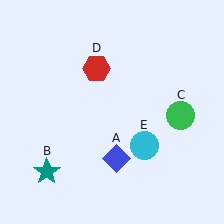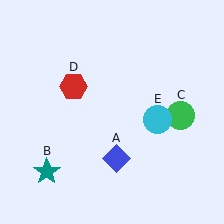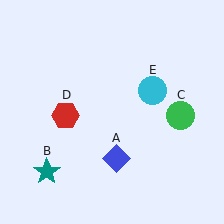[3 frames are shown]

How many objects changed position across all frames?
2 objects changed position: red hexagon (object D), cyan circle (object E).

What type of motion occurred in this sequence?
The red hexagon (object D), cyan circle (object E) rotated counterclockwise around the center of the scene.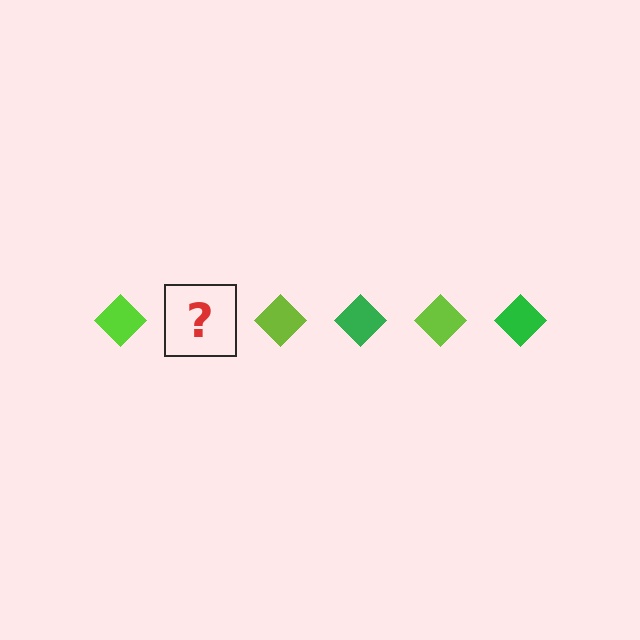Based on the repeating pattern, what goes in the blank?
The blank should be a green diamond.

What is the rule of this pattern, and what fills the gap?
The rule is that the pattern cycles through lime, green diamonds. The gap should be filled with a green diamond.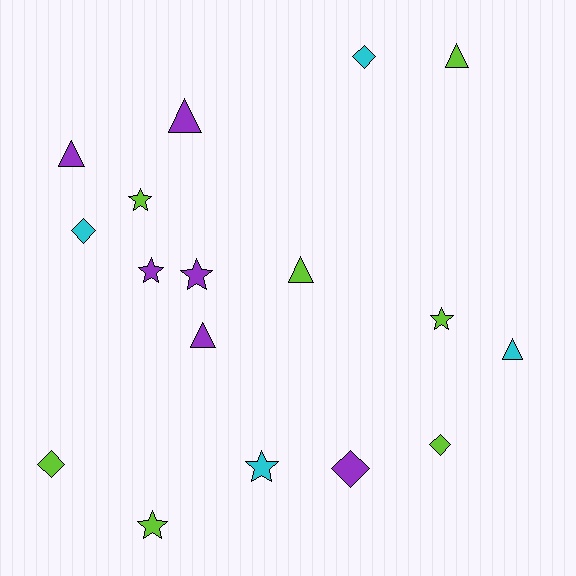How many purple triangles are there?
There are 3 purple triangles.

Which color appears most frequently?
Lime, with 7 objects.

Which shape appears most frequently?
Star, with 6 objects.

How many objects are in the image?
There are 17 objects.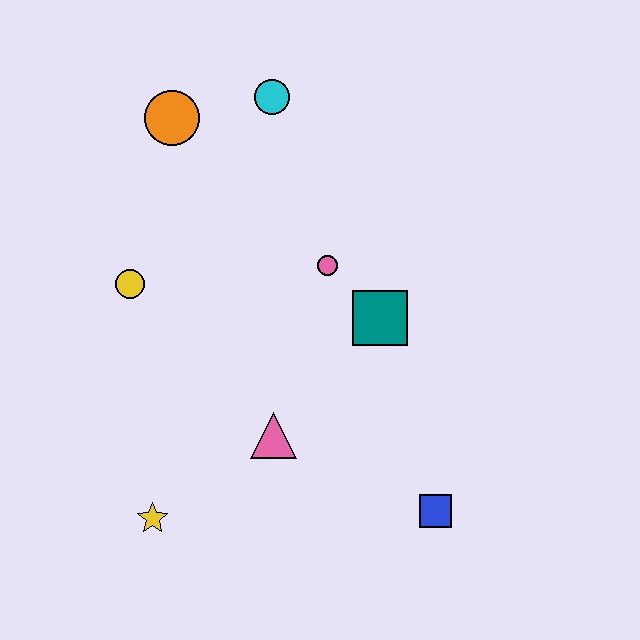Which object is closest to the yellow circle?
The orange circle is closest to the yellow circle.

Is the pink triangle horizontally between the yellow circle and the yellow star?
No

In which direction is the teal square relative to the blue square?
The teal square is above the blue square.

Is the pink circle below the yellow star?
No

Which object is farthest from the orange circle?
The blue square is farthest from the orange circle.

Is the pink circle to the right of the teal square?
No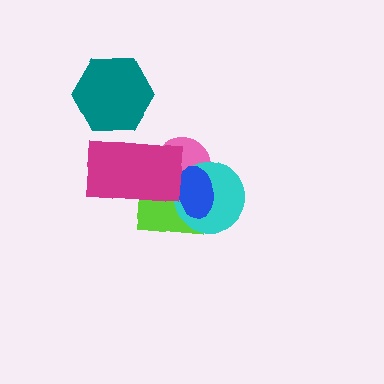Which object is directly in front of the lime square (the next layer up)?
The pink circle is directly in front of the lime square.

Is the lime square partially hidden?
Yes, it is partially covered by another shape.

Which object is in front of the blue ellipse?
The magenta rectangle is in front of the blue ellipse.